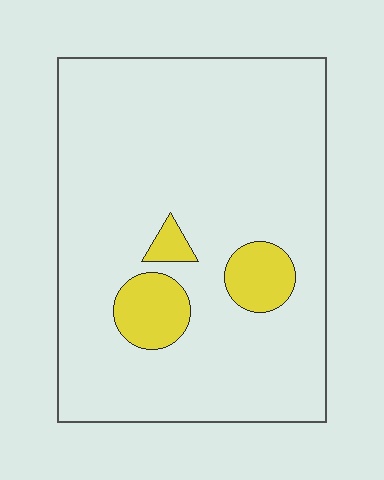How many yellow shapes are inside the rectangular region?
3.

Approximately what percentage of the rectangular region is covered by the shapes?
Approximately 10%.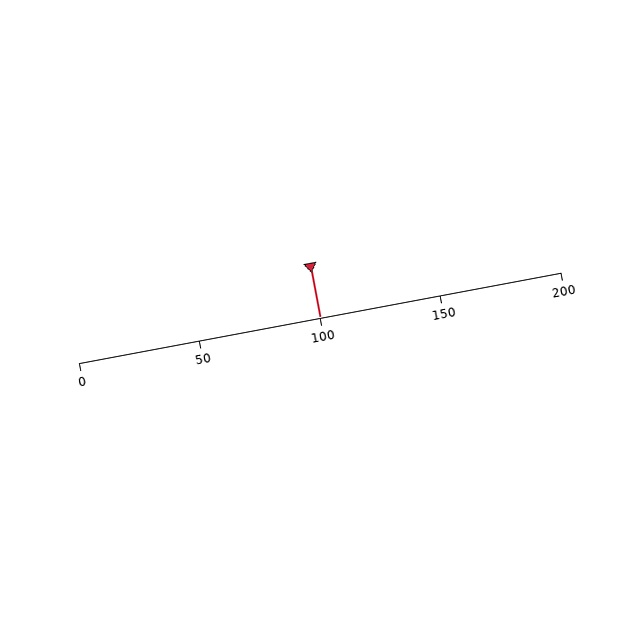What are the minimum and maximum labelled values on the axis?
The axis runs from 0 to 200.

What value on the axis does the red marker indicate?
The marker indicates approximately 100.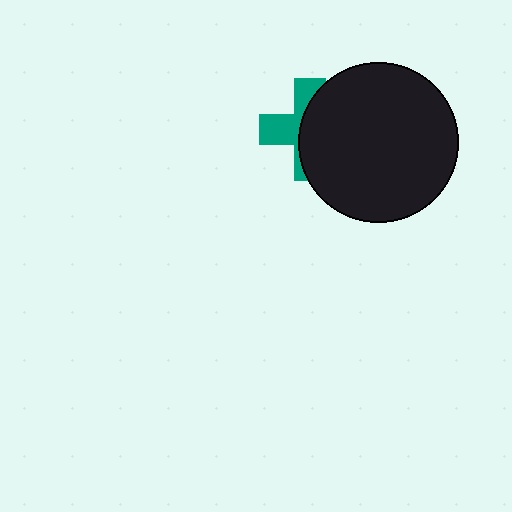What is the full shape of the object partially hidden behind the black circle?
The partially hidden object is a teal cross.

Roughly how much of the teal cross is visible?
A small part of it is visible (roughly 42%).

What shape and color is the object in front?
The object in front is a black circle.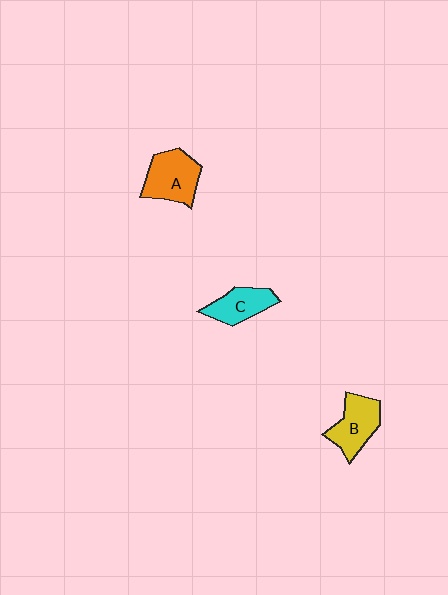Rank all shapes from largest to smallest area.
From largest to smallest: A (orange), B (yellow), C (cyan).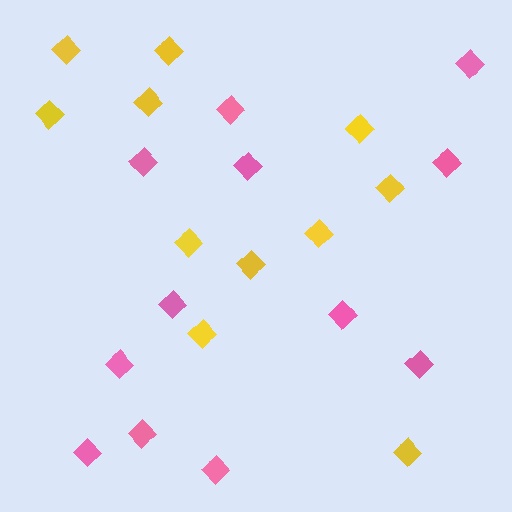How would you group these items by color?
There are 2 groups: one group of yellow diamonds (11) and one group of pink diamonds (12).